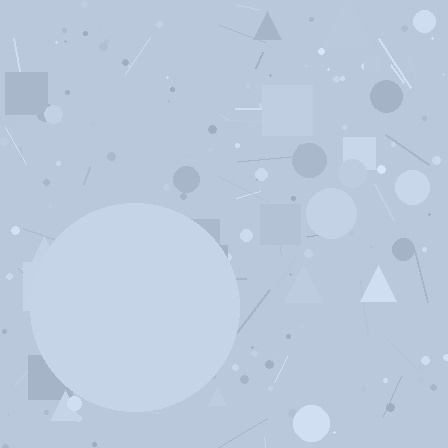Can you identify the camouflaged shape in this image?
The camouflaged shape is a circle.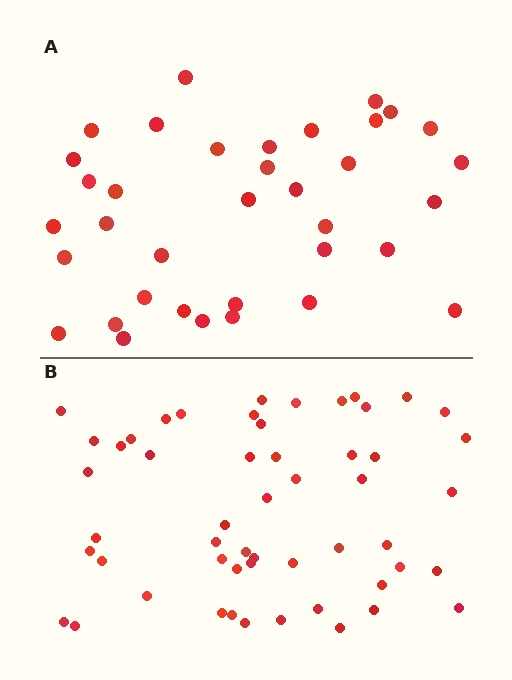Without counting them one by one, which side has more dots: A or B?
Region B (the bottom region) has more dots.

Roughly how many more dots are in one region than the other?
Region B has approximately 15 more dots than region A.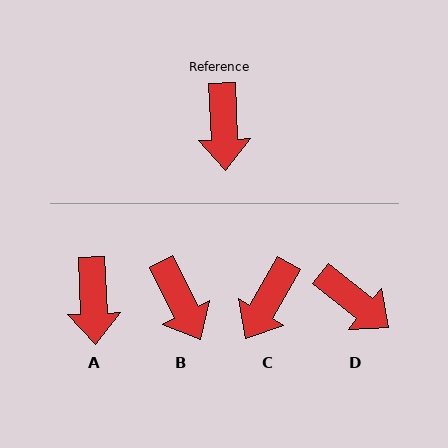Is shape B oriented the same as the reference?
No, it is off by about 24 degrees.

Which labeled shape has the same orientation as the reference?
A.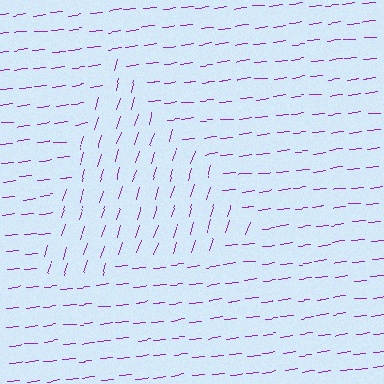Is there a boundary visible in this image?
Yes, there is a texture boundary formed by a change in line orientation.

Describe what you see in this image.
The image is filled with small purple line segments. A triangle region in the image has lines oriented differently from the surrounding lines, creating a visible texture boundary.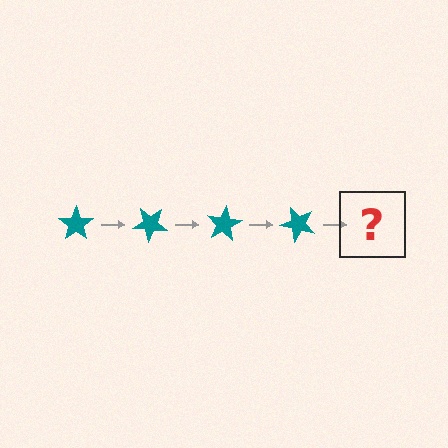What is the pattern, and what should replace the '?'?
The pattern is that the star rotates 40 degrees each step. The '?' should be a teal star rotated 160 degrees.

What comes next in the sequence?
The next element should be a teal star rotated 160 degrees.